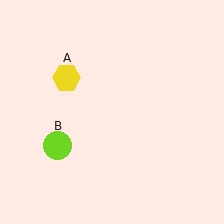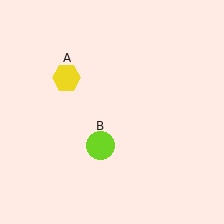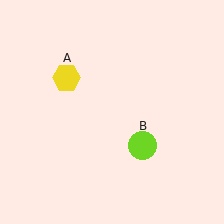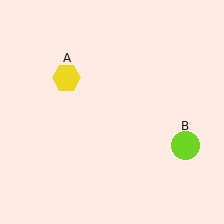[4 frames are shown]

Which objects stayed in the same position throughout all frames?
Yellow hexagon (object A) remained stationary.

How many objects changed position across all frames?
1 object changed position: lime circle (object B).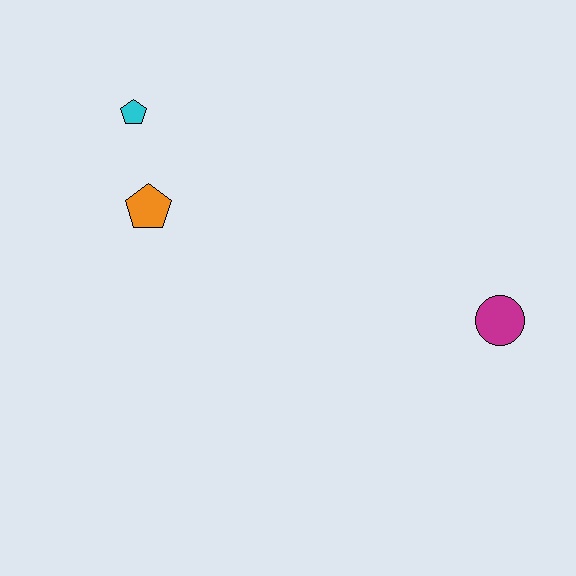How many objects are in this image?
There are 3 objects.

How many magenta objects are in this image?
There is 1 magenta object.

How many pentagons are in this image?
There are 2 pentagons.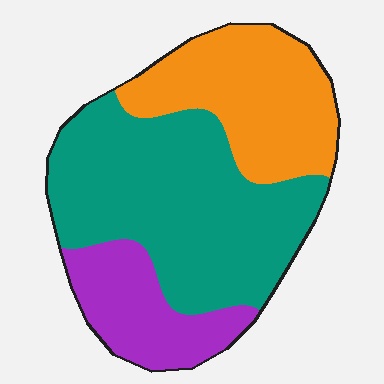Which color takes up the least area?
Purple, at roughly 20%.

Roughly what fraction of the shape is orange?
Orange takes up between a quarter and a half of the shape.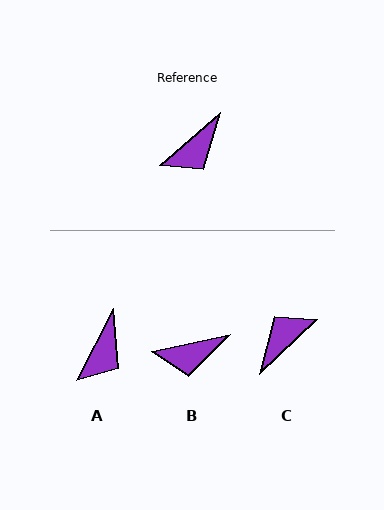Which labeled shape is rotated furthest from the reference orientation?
C, about 178 degrees away.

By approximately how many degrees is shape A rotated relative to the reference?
Approximately 21 degrees counter-clockwise.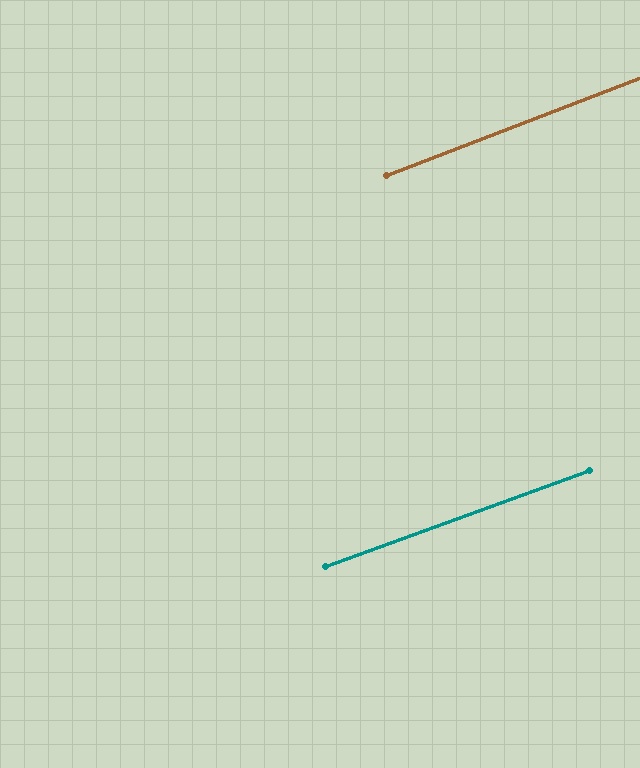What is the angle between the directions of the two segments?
Approximately 1 degree.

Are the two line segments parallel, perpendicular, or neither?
Parallel — their directions differ by only 1.2°.